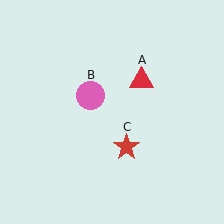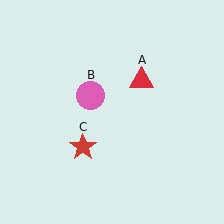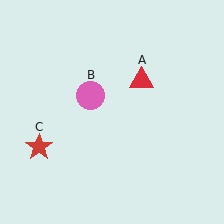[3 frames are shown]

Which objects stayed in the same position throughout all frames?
Red triangle (object A) and pink circle (object B) remained stationary.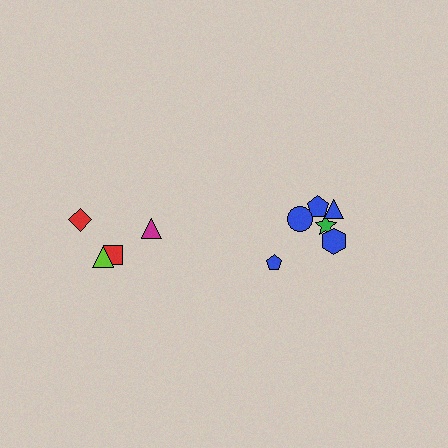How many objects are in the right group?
There are 6 objects.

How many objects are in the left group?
There are 4 objects.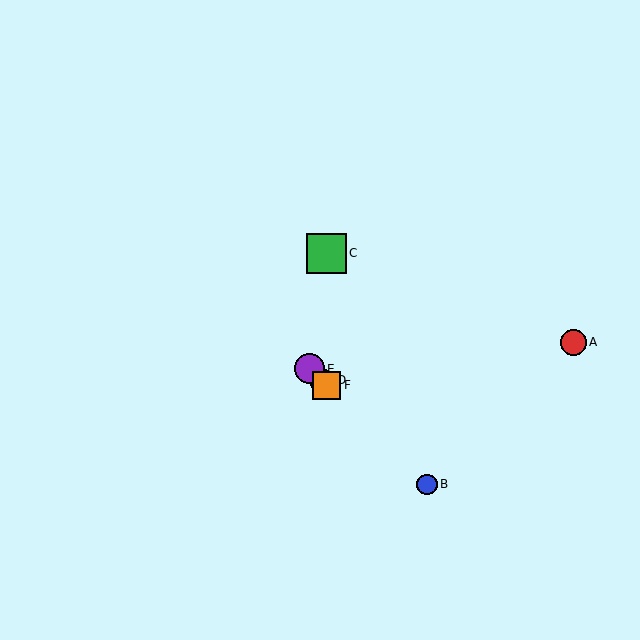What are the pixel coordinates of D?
Object D is at (321, 380).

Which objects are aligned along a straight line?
Objects B, D, E, F are aligned along a straight line.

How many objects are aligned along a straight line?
4 objects (B, D, E, F) are aligned along a straight line.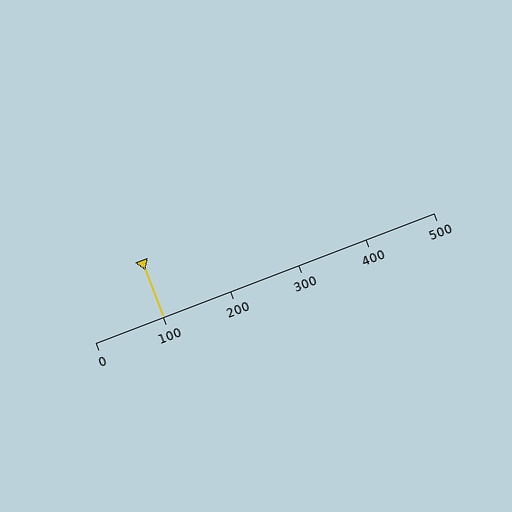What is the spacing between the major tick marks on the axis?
The major ticks are spaced 100 apart.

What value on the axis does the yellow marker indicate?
The marker indicates approximately 100.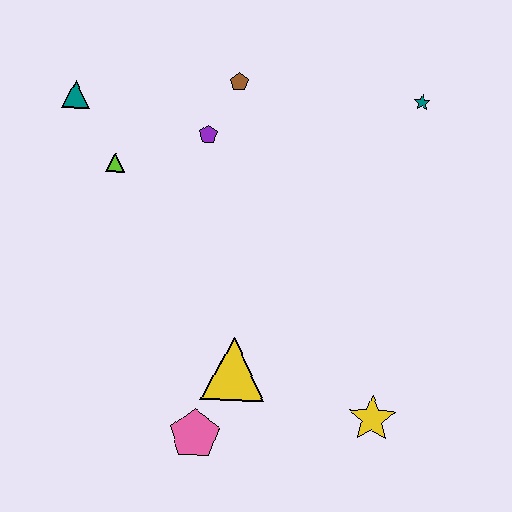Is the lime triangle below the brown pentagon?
Yes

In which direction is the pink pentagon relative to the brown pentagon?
The pink pentagon is below the brown pentagon.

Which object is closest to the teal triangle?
The lime triangle is closest to the teal triangle.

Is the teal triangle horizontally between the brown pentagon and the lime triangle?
No